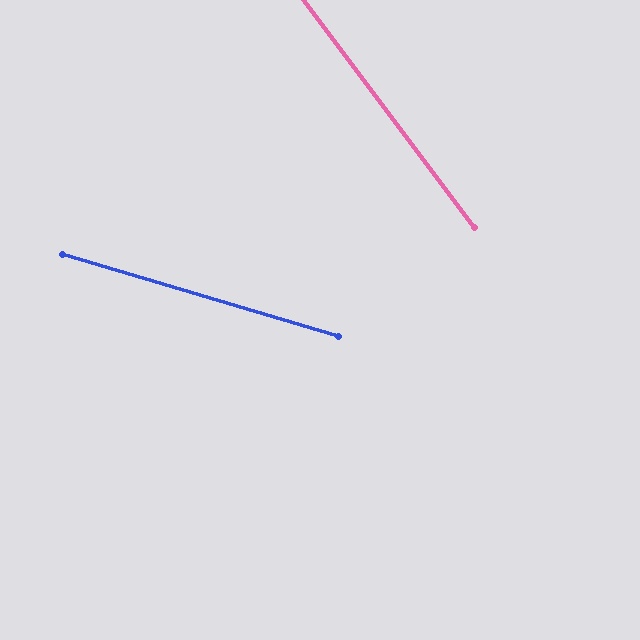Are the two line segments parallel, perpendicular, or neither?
Neither parallel nor perpendicular — they differ by about 37°.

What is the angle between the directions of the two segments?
Approximately 37 degrees.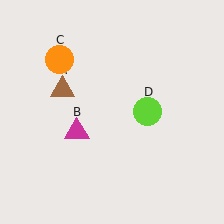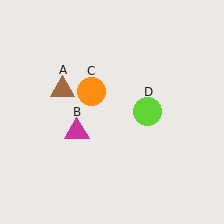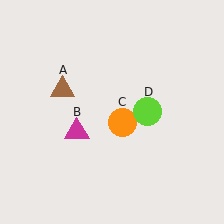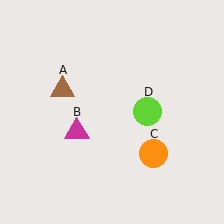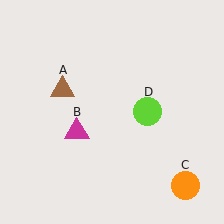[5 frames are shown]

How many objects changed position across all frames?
1 object changed position: orange circle (object C).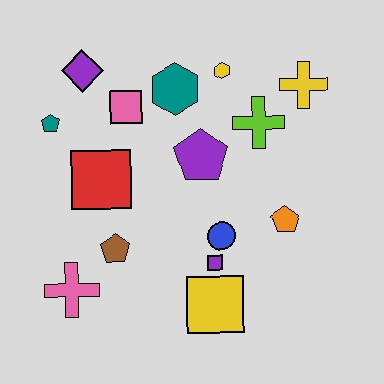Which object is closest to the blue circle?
The purple square is closest to the blue circle.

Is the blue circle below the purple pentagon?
Yes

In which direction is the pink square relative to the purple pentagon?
The pink square is to the left of the purple pentagon.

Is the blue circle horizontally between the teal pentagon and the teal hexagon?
No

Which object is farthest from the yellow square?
The purple diamond is farthest from the yellow square.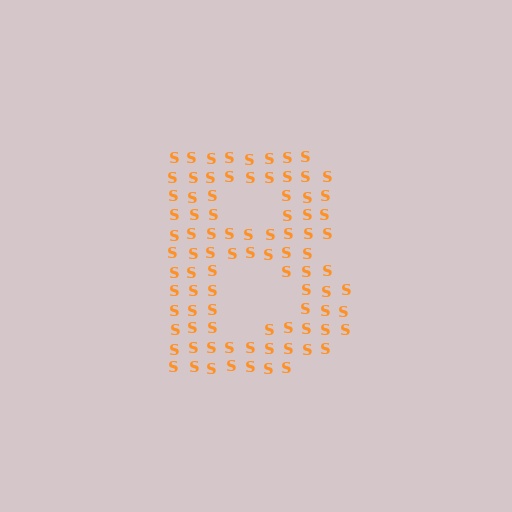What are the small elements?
The small elements are letter S's.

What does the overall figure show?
The overall figure shows the letter B.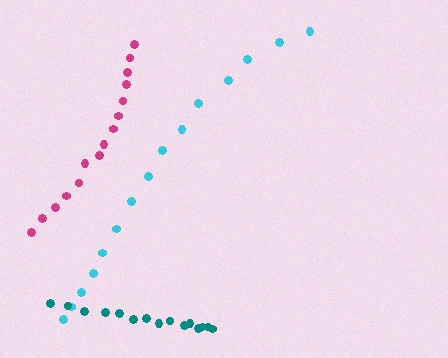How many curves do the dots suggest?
There are 3 distinct paths.